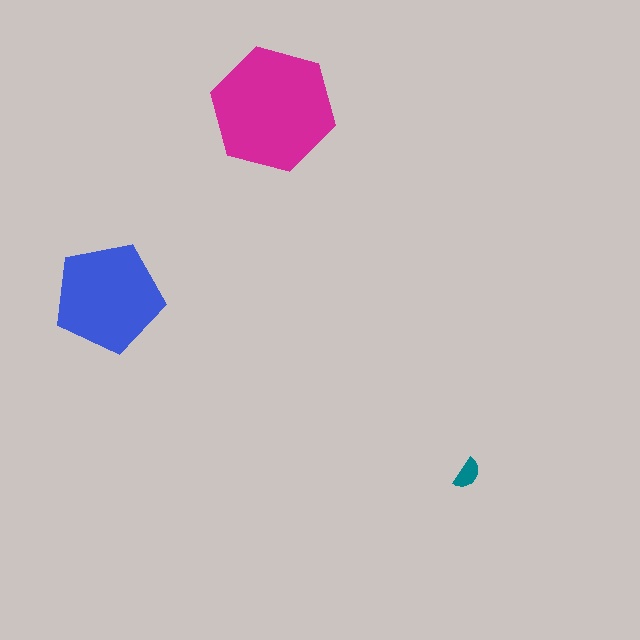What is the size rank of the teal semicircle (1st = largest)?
3rd.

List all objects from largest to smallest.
The magenta hexagon, the blue pentagon, the teal semicircle.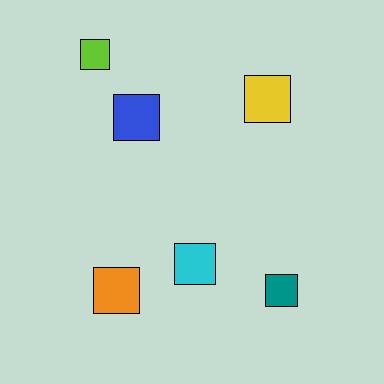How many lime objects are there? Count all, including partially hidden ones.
There is 1 lime object.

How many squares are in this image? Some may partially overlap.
There are 6 squares.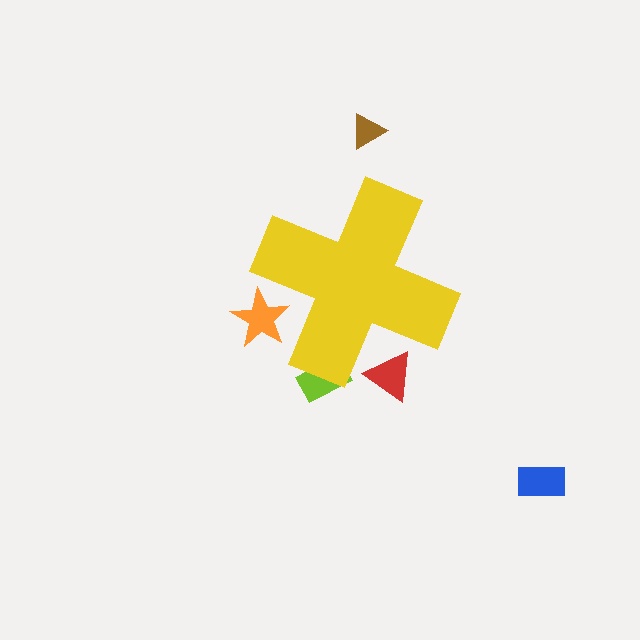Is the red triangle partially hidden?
Yes, the red triangle is partially hidden behind the yellow cross.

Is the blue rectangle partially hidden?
No, the blue rectangle is fully visible.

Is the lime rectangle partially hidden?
Yes, the lime rectangle is partially hidden behind the yellow cross.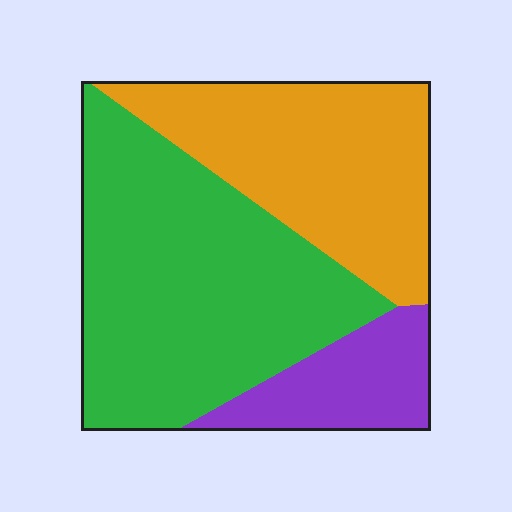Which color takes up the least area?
Purple, at roughly 15%.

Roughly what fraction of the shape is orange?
Orange covers about 35% of the shape.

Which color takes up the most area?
Green, at roughly 50%.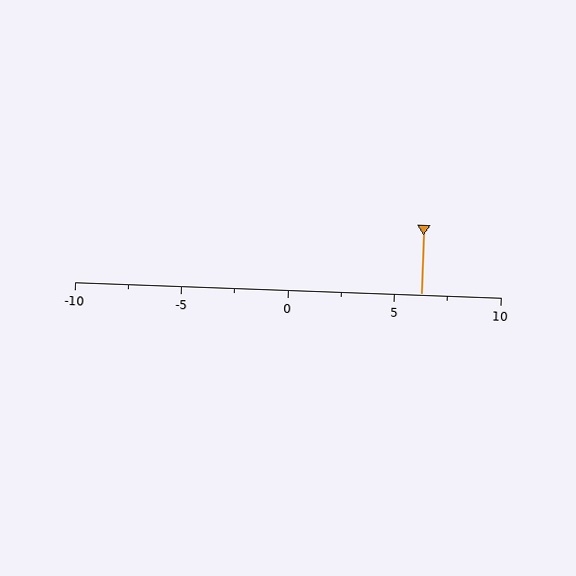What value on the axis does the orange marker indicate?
The marker indicates approximately 6.2.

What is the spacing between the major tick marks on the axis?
The major ticks are spaced 5 apart.